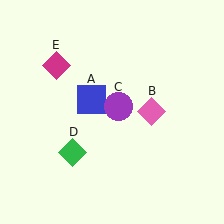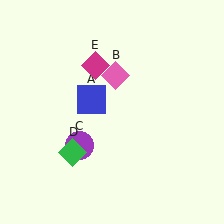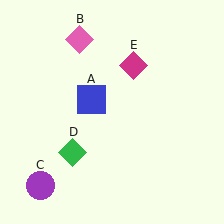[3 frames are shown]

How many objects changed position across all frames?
3 objects changed position: pink diamond (object B), purple circle (object C), magenta diamond (object E).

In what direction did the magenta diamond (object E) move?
The magenta diamond (object E) moved right.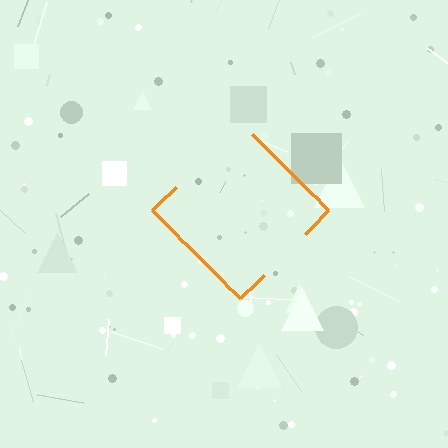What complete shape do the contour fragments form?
The contour fragments form a diamond.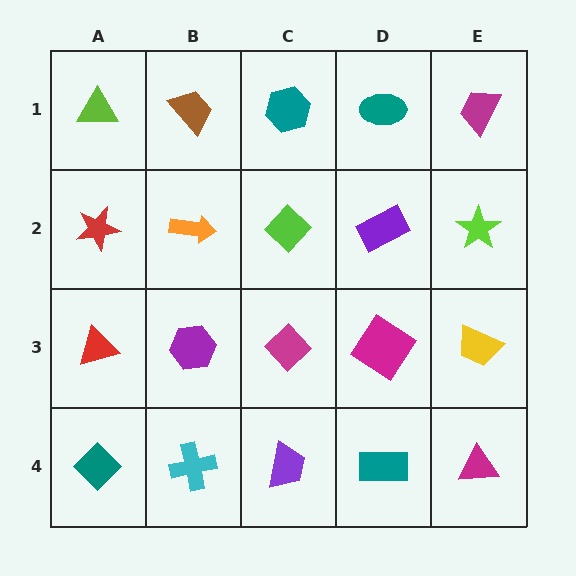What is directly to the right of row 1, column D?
A magenta trapezoid.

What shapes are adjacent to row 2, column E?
A magenta trapezoid (row 1, column E), a yellow trapezoid (row 3, column E), a purple rectangle (row 2, column D).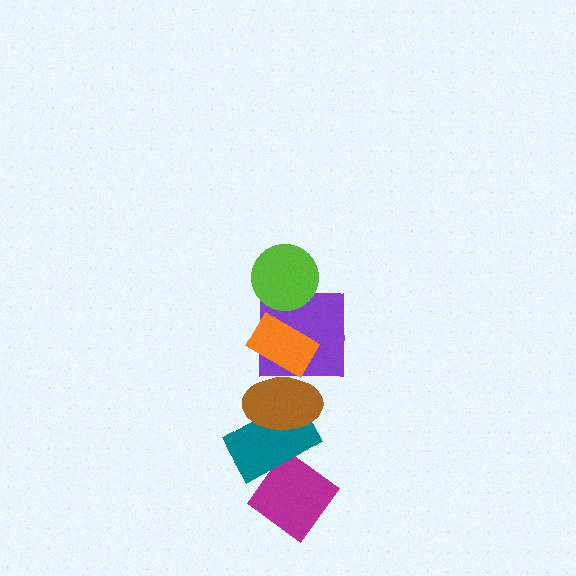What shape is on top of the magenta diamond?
The teal rectangle is on top of the magenta diamond.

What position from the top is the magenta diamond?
The magenta diamond is 6th from the top.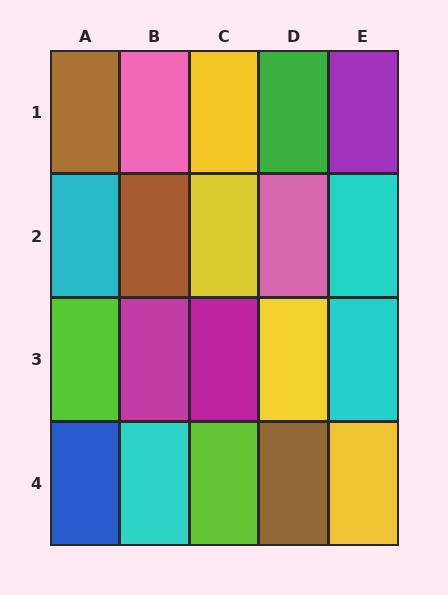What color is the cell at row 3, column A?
Lime.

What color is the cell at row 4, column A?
Blue.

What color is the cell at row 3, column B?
Magenta.